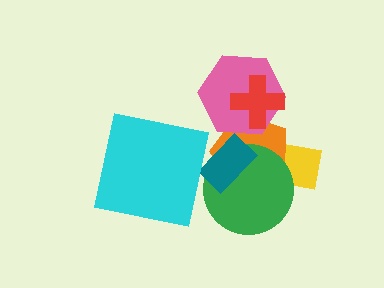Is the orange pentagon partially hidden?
Yes, it is partially covered by another shape.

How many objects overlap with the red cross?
2 objects overlap with the red cross.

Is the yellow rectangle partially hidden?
Yes, it is partially covered by another shape.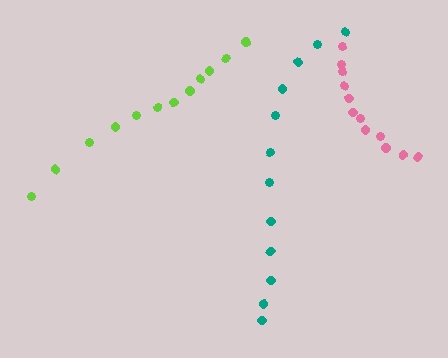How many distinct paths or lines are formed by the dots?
There are 3 distinct paths.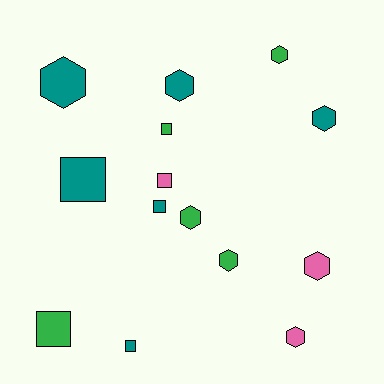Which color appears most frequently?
Teal, with 6 objects.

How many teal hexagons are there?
There are 3 teal hexagons.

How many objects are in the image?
There are 14 objects.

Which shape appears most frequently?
Hexagon, with 8 objects.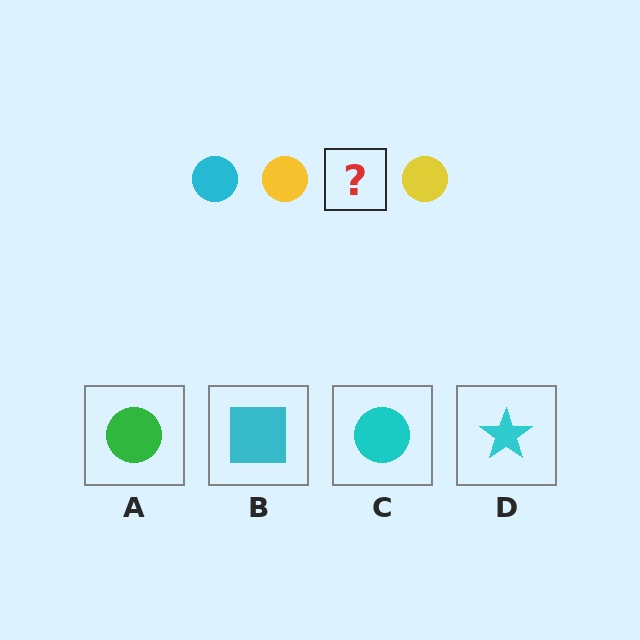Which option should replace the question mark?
Option C.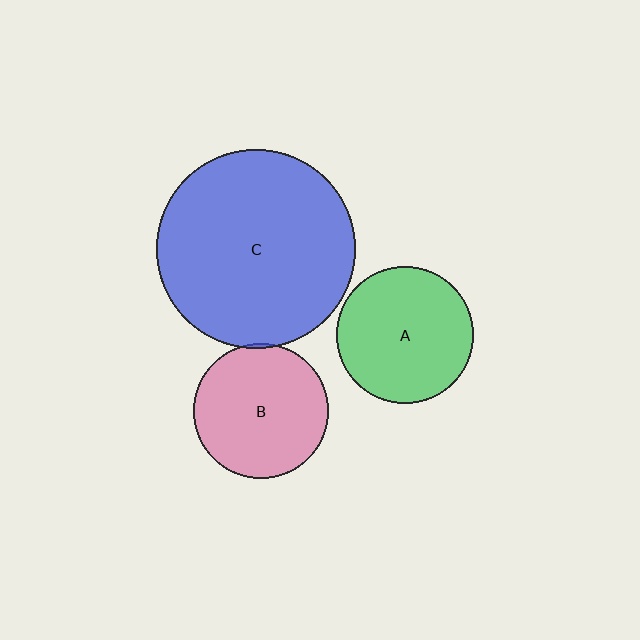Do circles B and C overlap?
Yes.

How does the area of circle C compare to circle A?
Approximately 2.1 times.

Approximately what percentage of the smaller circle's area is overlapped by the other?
Approximately 5%.